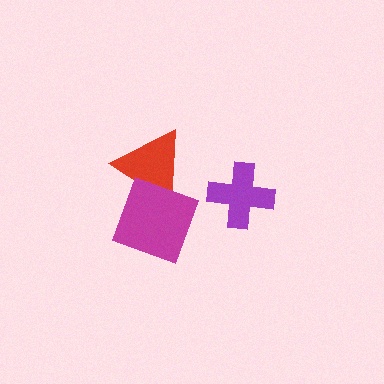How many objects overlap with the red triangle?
1 object overlaps with the red triangle.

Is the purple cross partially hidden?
No, no other shape covers it.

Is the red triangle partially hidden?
Yes, it is partially covered by another shape.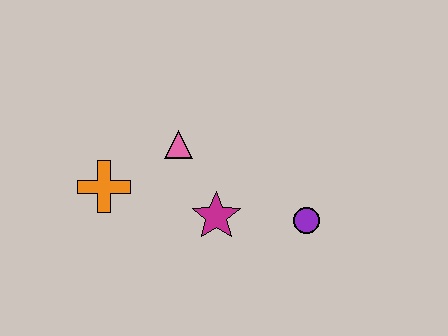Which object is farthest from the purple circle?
The orange cross is farthest from the purple circle.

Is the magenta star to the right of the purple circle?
No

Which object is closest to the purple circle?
The magenta star is closest to the purple circle.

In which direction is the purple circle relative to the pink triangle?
The purple circle is to the right of the pink triangle.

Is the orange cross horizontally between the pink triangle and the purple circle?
No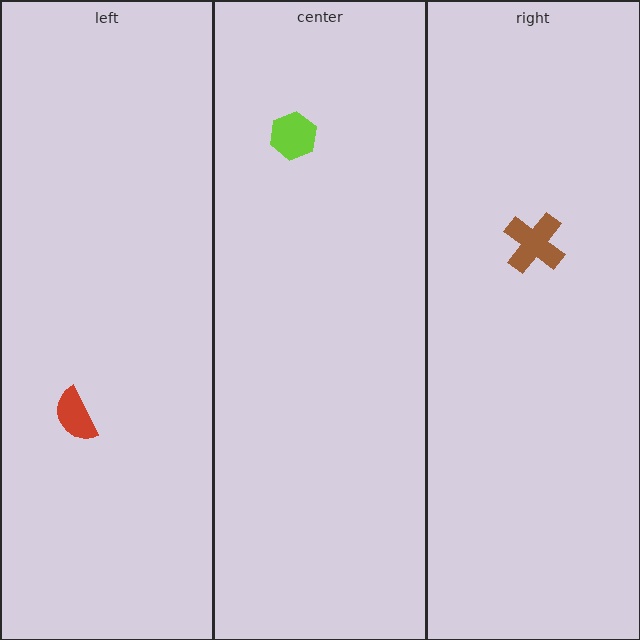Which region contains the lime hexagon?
The center region.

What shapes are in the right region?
The brown cross.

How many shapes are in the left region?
1.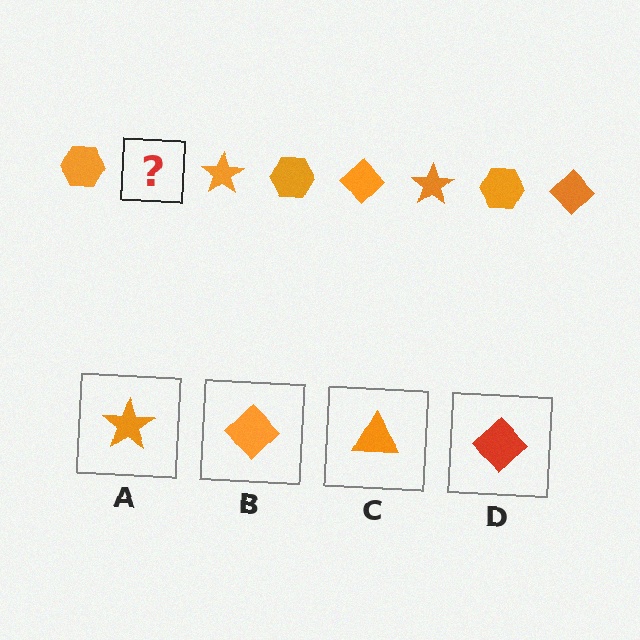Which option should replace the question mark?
Option B.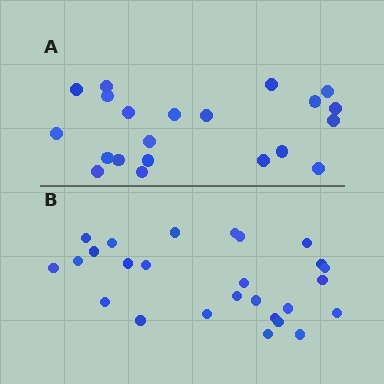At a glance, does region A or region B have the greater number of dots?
Region B (the bottom region) has more dots.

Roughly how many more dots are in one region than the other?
Region B has about 5 more dots than region A.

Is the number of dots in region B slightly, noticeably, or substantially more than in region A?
Region B has only slightly more — the two regions are fairly close. The ratio is roughly 1.2 to 1.